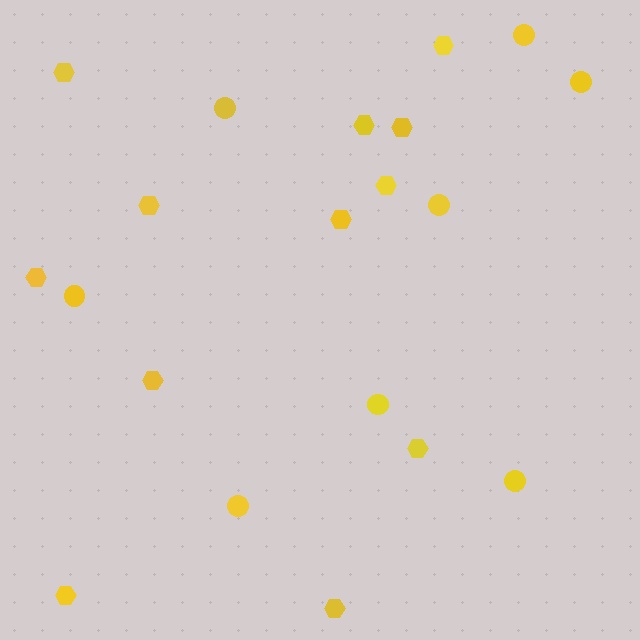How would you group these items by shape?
There are 2 groups: one group of hexagons (12) and one group of circles (8).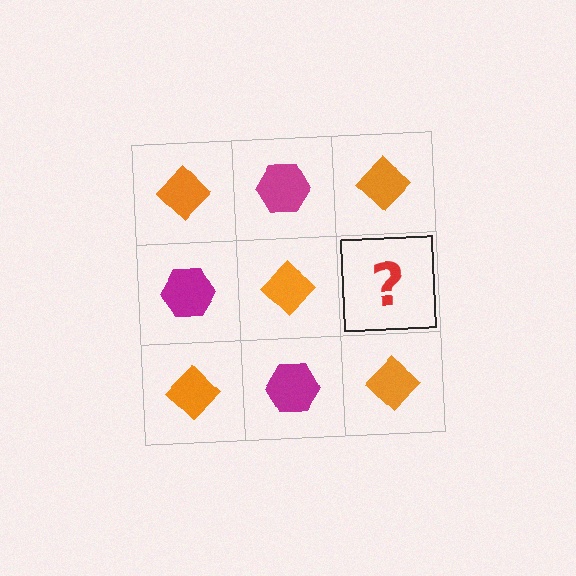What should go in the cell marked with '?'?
The missing cell should contain a magenta hexagon.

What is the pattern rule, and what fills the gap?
The rule is that it alternates orange diamond and magenta hexagon in a checkerboard pattern. The gap should be filled with a magenta hexagon.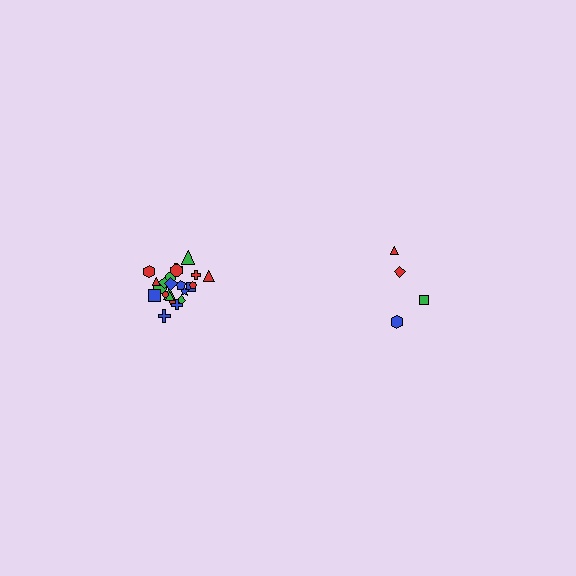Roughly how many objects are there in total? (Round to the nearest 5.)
Roughly 30 objects in total.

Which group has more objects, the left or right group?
The left group.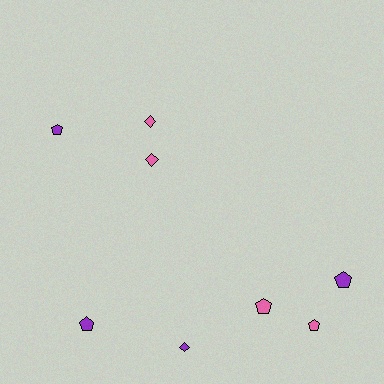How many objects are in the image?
There are 8 objects.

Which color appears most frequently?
Purple, with 4 objects.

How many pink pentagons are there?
There are 2 pink pentagons.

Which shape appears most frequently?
Pentagon, with 5 objects.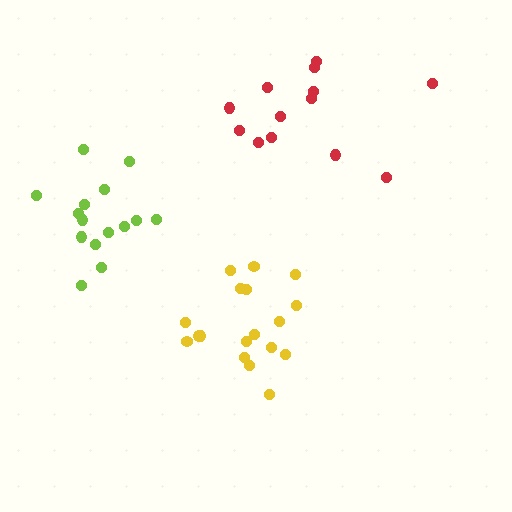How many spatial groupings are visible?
There are 3 spatial groupings.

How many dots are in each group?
Group 1: 13 dots, Group 2: 18 dots, Group 3: 15 dots (46 total).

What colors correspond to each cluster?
The clusters are colored: red, yellow, lime.